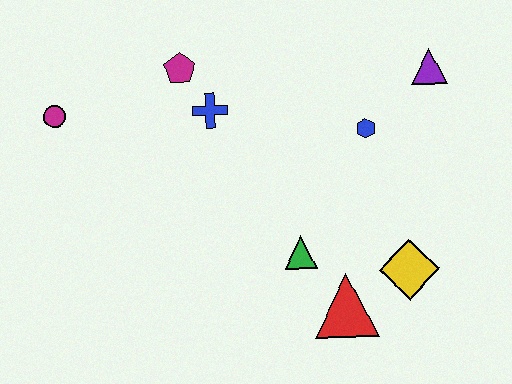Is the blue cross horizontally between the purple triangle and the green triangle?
No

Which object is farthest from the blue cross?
The yellow diamond is farthest from the blue cross.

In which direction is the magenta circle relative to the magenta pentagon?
The magenta circle is to the left of the magenta pentagon.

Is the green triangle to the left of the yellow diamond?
Yes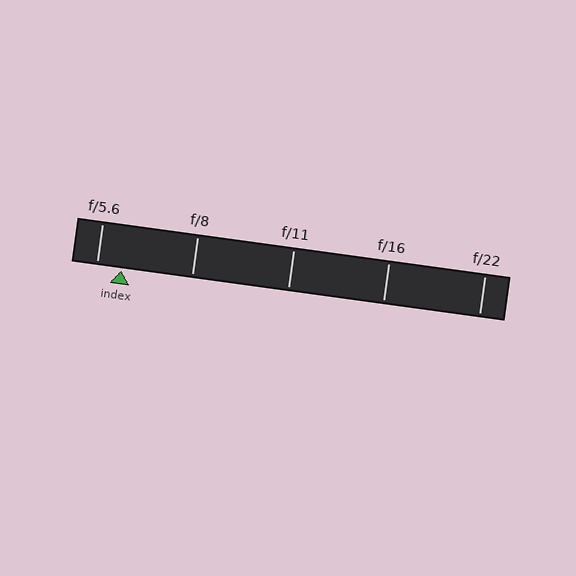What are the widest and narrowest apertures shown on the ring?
The widest aperture shown is f/5.6 and the narrowest is f/22.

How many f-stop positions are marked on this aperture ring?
There are 5 f-stop positions marked.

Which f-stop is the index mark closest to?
The index mark is closest to f/5.6.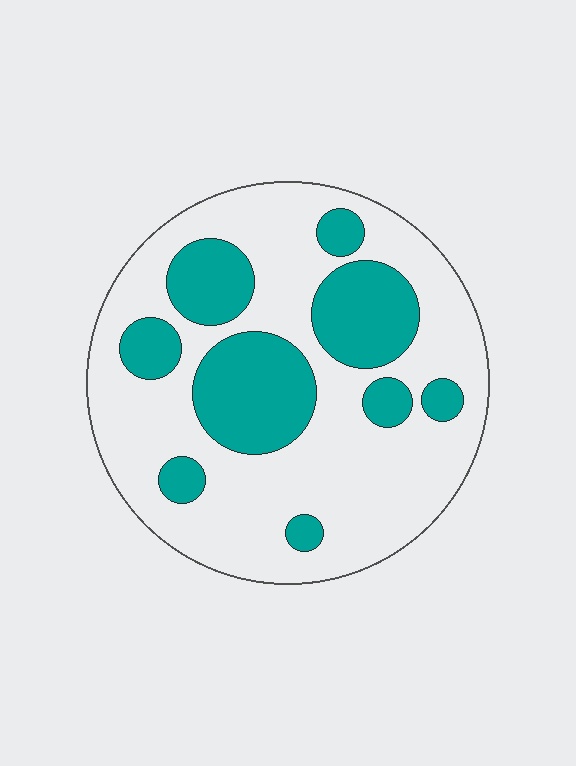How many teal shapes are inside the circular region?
9.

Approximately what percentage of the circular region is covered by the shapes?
Approximately 30%.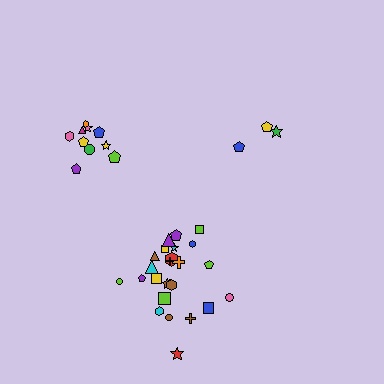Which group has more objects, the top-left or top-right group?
The top-left group.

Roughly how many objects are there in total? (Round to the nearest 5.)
Roughly 40 objects in total.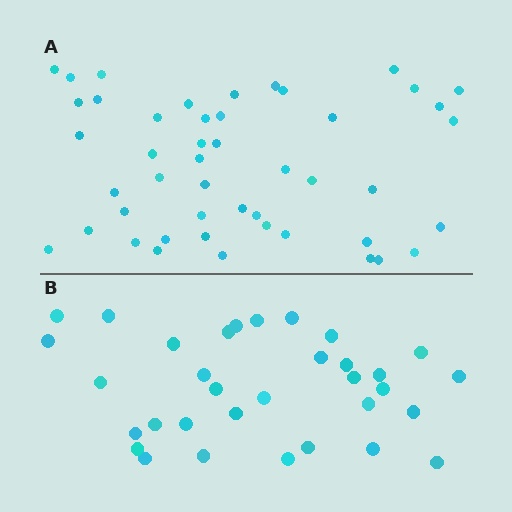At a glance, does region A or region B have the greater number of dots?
Region A (the top region) has more dots.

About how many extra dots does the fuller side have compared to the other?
Region A has approximately 15 more dots than region B.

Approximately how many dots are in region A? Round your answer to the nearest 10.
About 50 dots. (The exact count is 47, which rounds to 50.)